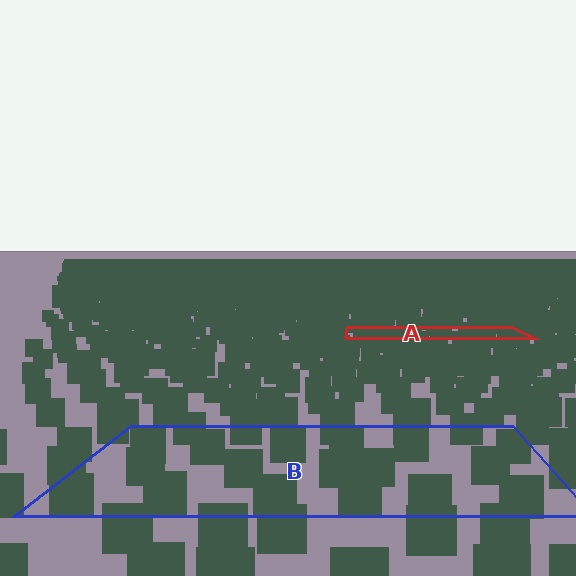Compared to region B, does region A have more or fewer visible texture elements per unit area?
Region A has more texture elements per unit area — they are packed more densely because it is farther away.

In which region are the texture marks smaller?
The texture marks are smaller in region A, because it is farther away.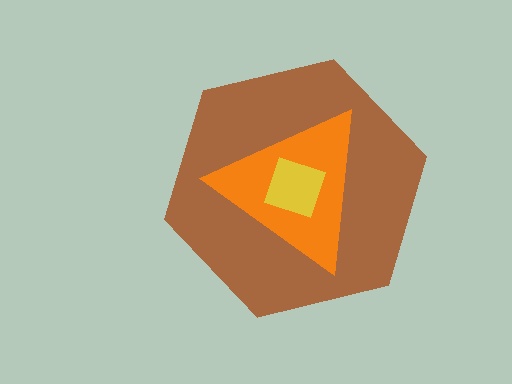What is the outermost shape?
The brown hexagon.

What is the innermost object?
The yellow square.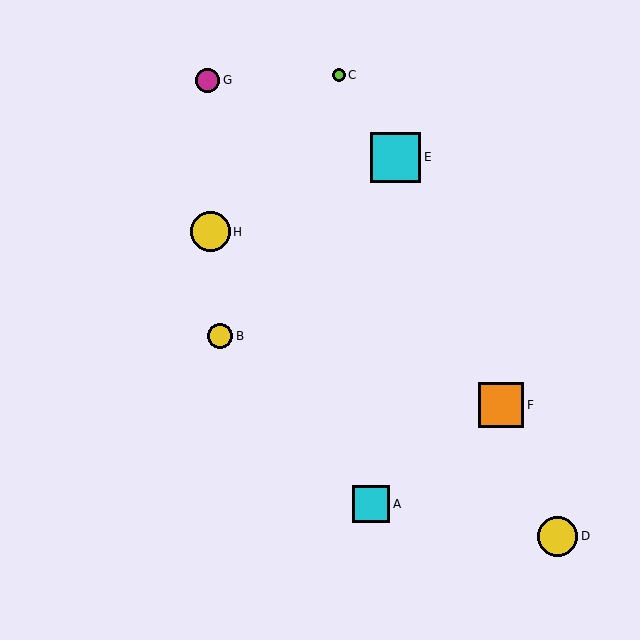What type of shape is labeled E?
Shape E is a cyan square.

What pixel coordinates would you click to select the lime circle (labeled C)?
Click at (339, 75) to select the lime circle C.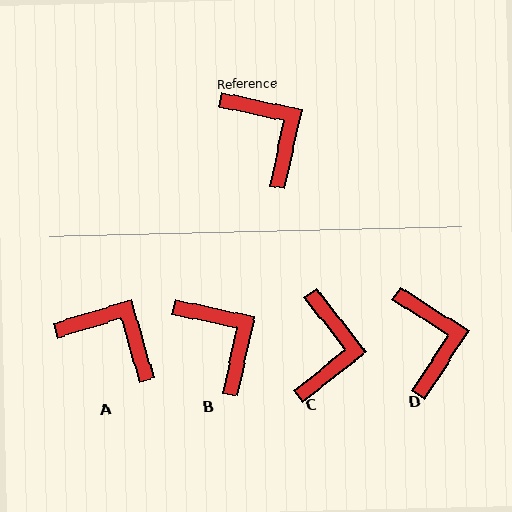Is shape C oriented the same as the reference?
No, it is off by about 39 degrees.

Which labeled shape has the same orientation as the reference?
B.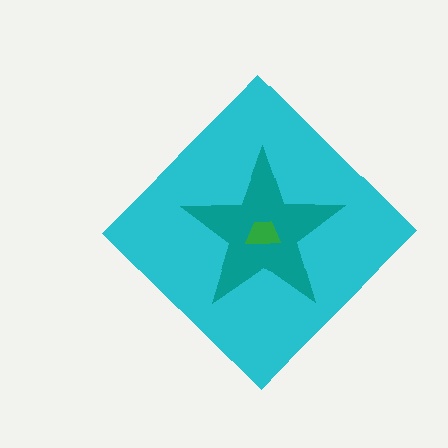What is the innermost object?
The green trapezoid.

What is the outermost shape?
The cyan diamond.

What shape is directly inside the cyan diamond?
The teal star.